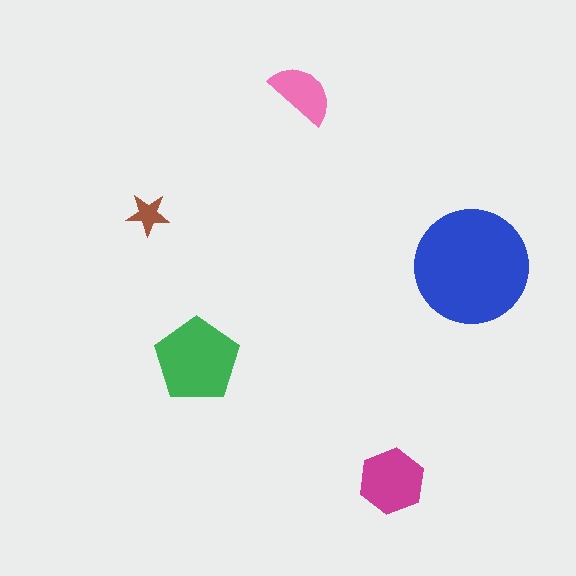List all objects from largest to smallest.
The blue circle, the green pentagon, the magenta hexagon, the pink semicircle, the brown star.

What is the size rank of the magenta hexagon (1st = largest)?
3rd.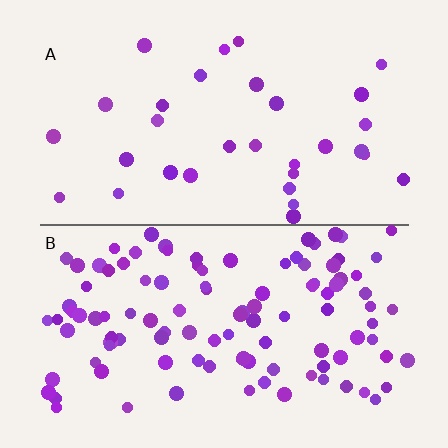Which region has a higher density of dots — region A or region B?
B (the bottom).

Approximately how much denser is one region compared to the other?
Approximately 3.4× — region B over region A.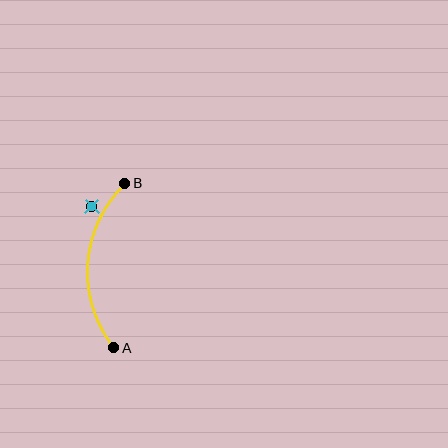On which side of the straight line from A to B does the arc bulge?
The arc bulges to the left of the straight line connecting A and B.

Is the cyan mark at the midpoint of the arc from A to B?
No — the cyan mark does not lie on the arc at all. It sits slightly outside the curve.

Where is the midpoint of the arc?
The arc midpoint is the point on the curve farthest from the straight line joining A and B. It sits to the left of that line.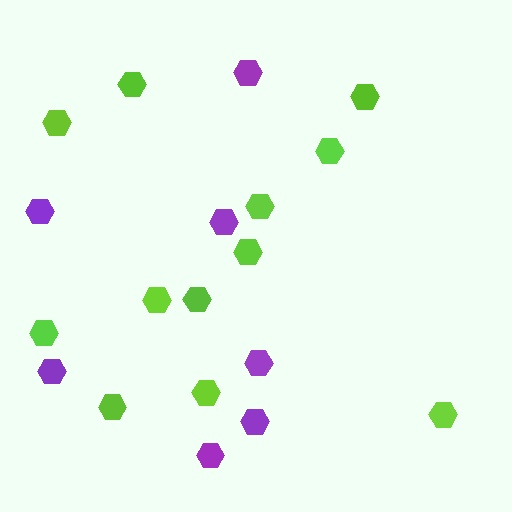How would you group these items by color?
There are 2 groups: one group of purple hexagons (7) and one group of lime hexagons (12).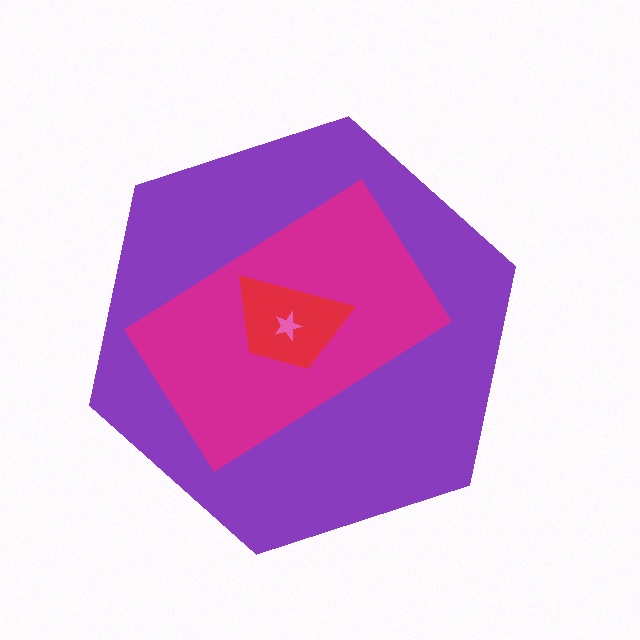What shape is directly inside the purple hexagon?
The magenta rectangle.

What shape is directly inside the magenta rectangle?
The red trapezoid.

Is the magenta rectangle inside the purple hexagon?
Yes.